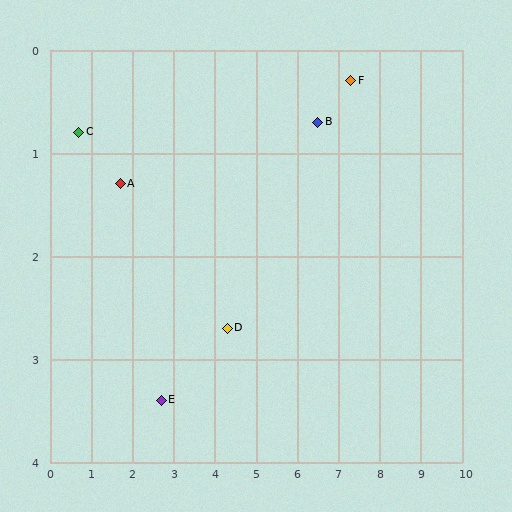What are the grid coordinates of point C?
Point C is at approximately (0.7, 0.8).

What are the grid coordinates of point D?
Point D is at approximately (4.3, 2.7).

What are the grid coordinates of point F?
Point F is at approximately (7.3, 0.3).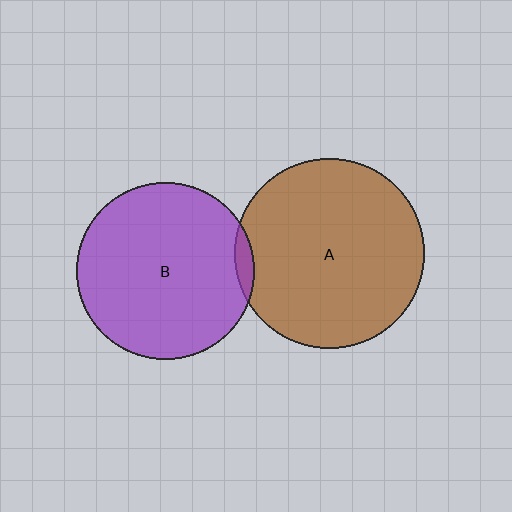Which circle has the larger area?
Circle A (brown).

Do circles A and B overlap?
Yes.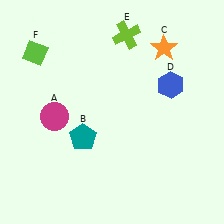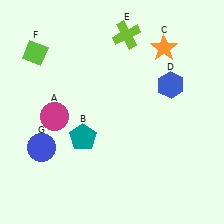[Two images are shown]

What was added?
A blue circle (G) was added in Image 2.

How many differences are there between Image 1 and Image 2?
There is 1 difference between the two images.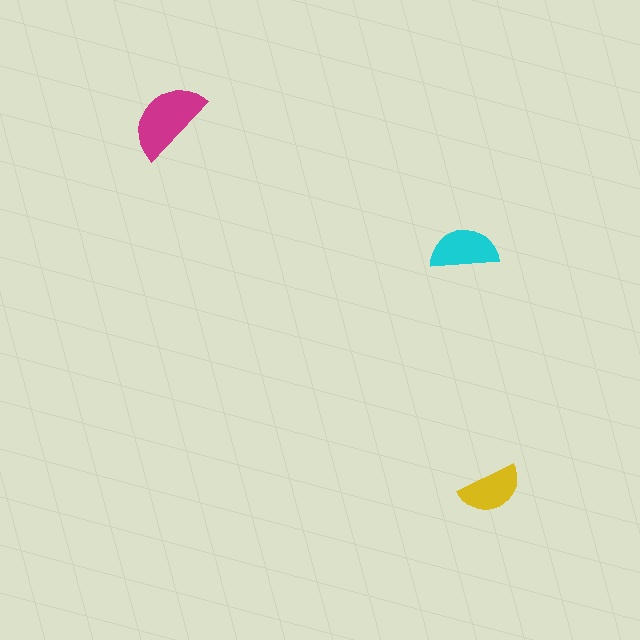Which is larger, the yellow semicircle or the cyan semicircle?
The cyan one.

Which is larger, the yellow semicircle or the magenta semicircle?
The magenta one.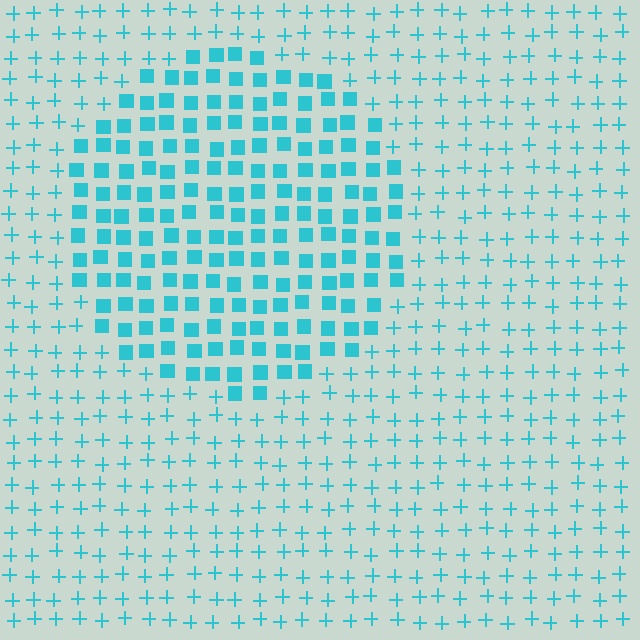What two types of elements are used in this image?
The image uses squares inside the circle region and plus signs outside it.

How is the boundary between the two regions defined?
The boundary is defined by a change in element shape: squares inside vs. plus signs outside. All elements share the same color and spacing.